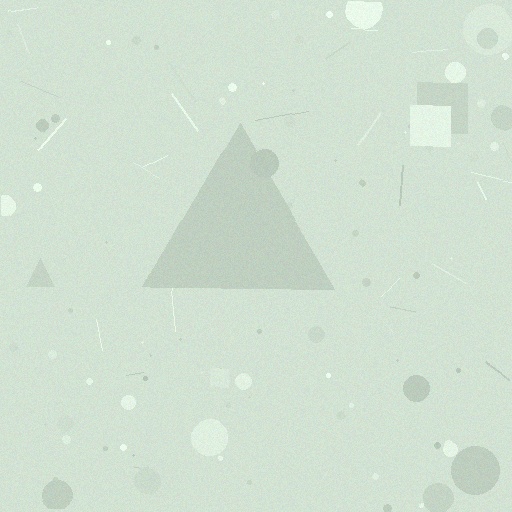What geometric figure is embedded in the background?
A triangle is embedded in the background.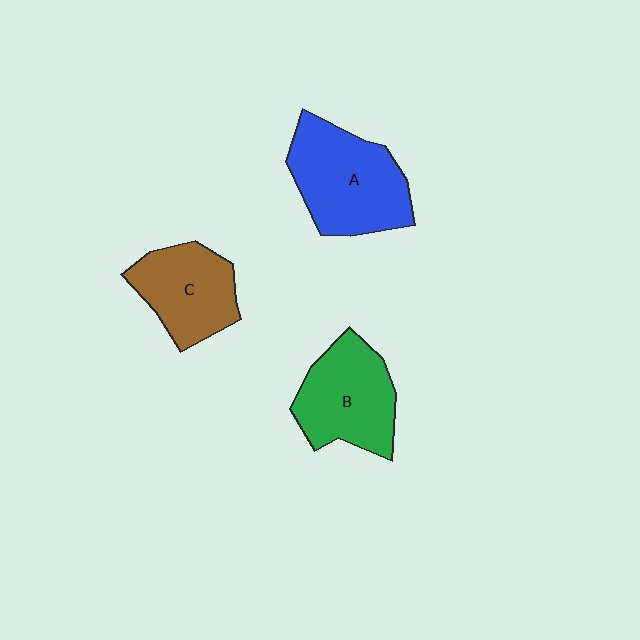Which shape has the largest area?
Shape A (blue).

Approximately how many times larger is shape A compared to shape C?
Approximately 1.3 times.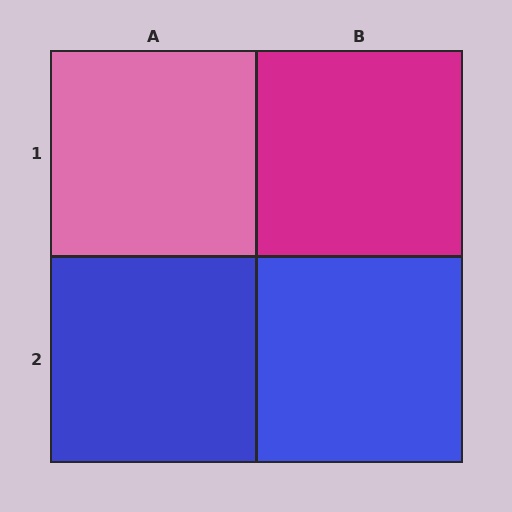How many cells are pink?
1 cell is pink.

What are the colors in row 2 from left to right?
Blue, blue.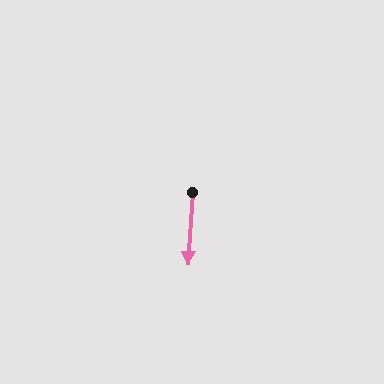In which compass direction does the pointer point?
South.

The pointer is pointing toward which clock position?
Roughly 6 o'clock.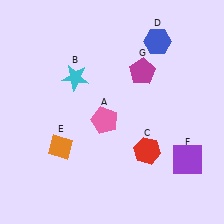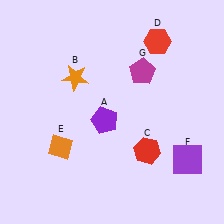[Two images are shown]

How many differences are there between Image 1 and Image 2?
There are 3 differences between the two images.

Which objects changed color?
A changed from pink to purple. B changed from cyan to orange. D changed from blue to red.